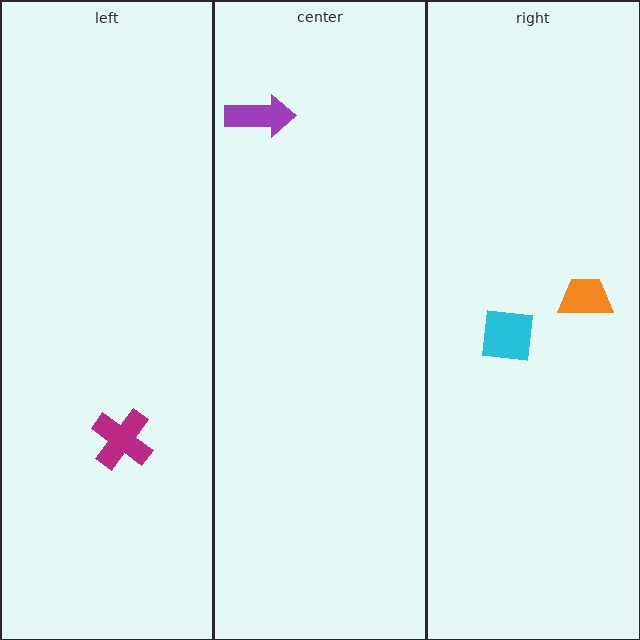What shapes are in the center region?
The purple arrow.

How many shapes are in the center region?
1.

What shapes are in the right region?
The cyan square, the orange trapezoid.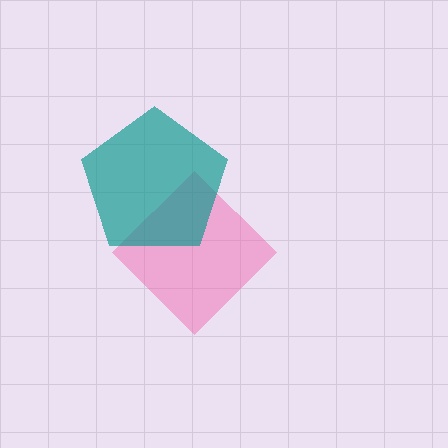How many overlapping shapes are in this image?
There are 2 overlapping shapes in the image.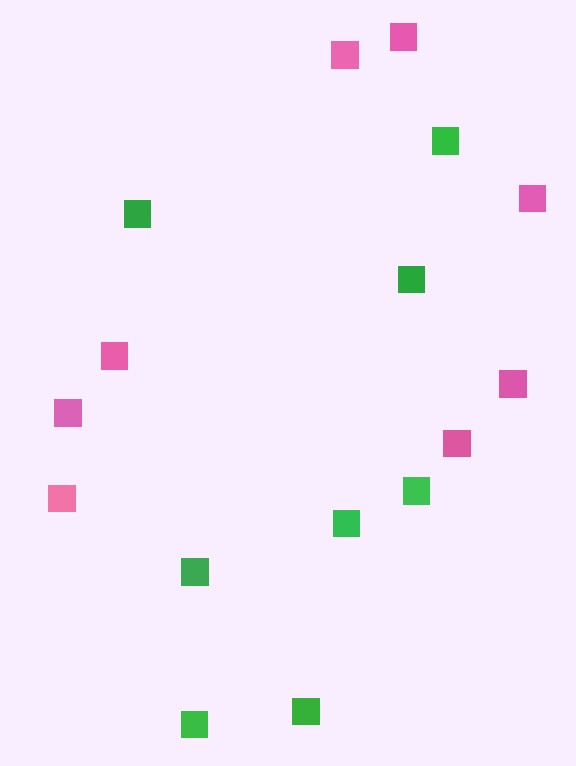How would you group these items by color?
There are 2 groups: one group of pink squares (8) and one group of green squares (8).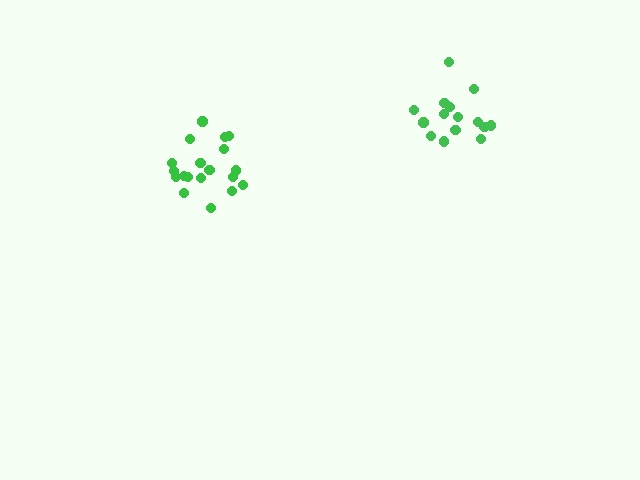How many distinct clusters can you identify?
There are 2 distinct clusters.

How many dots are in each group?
Group 1: 19 dots, Group 2: 15 dots (34 total).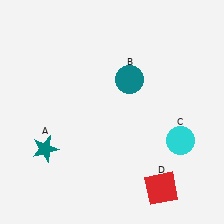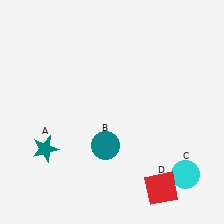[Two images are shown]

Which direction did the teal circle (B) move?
The teal circle (B) moved down.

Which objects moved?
The objects that moved are: the teal circle (B), the cyan circle (C).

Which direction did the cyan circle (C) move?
The cyan circle (C) moved down.